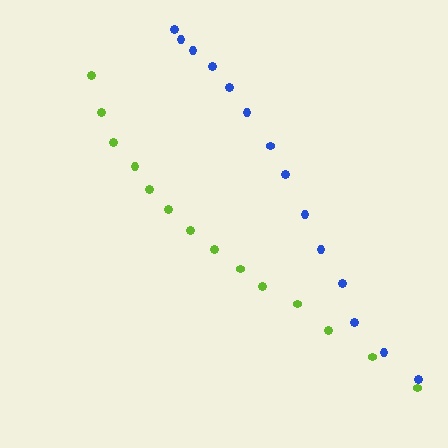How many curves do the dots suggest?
There are 2 distinct paths.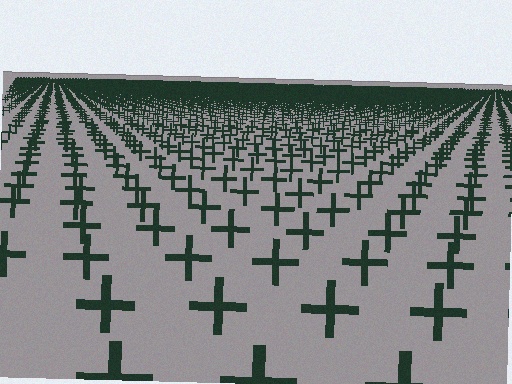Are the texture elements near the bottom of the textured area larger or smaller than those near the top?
Larger. Near the bottom, elements are closer to the viewer and appear at a bigger on-screen size.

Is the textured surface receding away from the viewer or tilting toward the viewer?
The surface is receding away from the viewer. Texture elements get smaller and denser toward the top.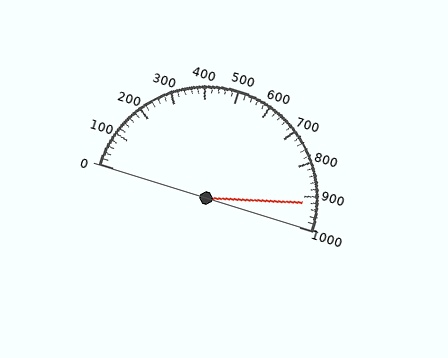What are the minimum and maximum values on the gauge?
The gauge ranges from 0 to 1000.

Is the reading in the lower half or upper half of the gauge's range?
The reading is in the upper half of the range (0 to 1000).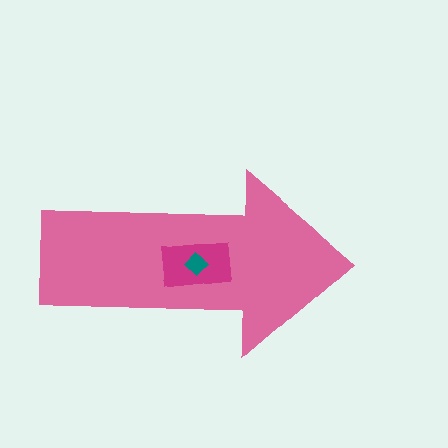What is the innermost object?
The teal diamond.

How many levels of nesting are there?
3.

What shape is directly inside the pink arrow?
The magenta rectangle.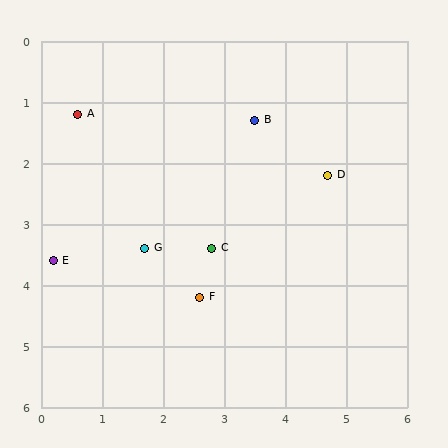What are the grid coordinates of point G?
Point G is at approximately (1.7, 3.4).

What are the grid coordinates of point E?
Point E is at approximately (0.2, 3.6).